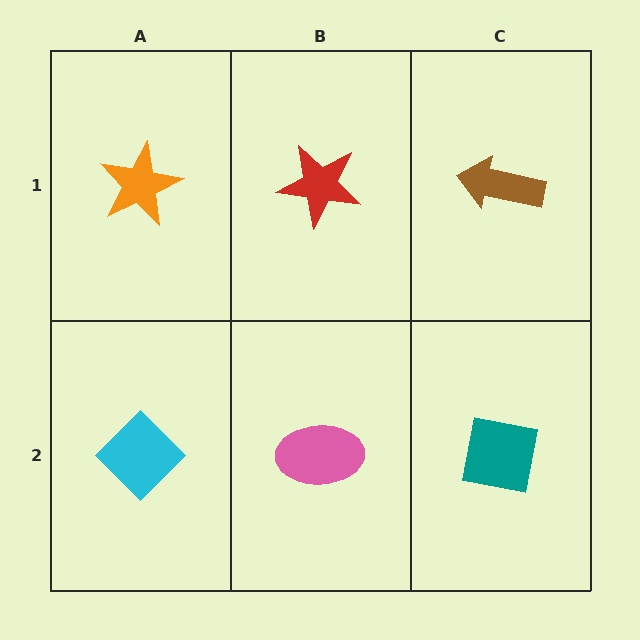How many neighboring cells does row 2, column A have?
2.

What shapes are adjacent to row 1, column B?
A pink ellipse (row 2, column B), an orange star (row 1, column A), a brown arrow (row 1, column C).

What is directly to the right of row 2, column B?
A teal square.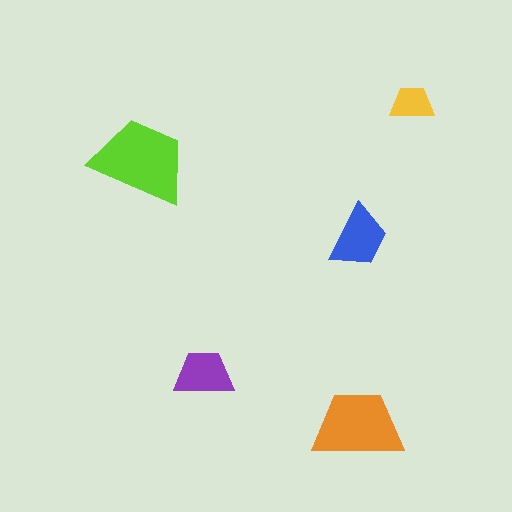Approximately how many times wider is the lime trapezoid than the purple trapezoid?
About 1.5 times wider.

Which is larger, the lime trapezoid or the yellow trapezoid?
The lime one.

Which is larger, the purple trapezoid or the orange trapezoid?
The orange one.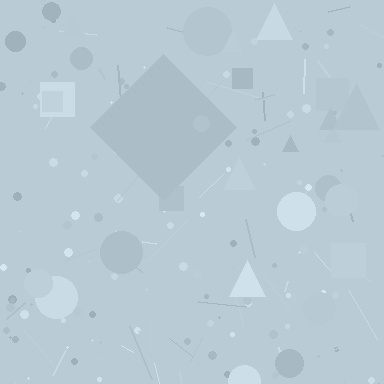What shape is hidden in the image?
A diamond is hidden in the image.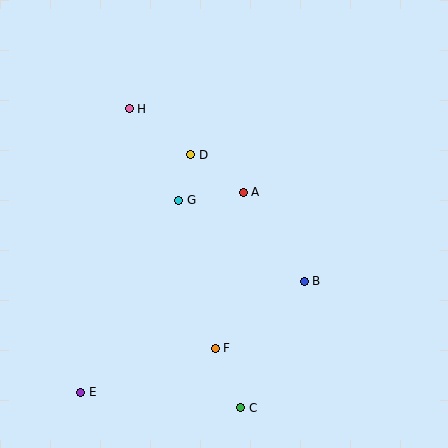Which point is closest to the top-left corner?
Point H is closest to the top-left corner.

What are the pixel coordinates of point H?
Point H is at (129, 109).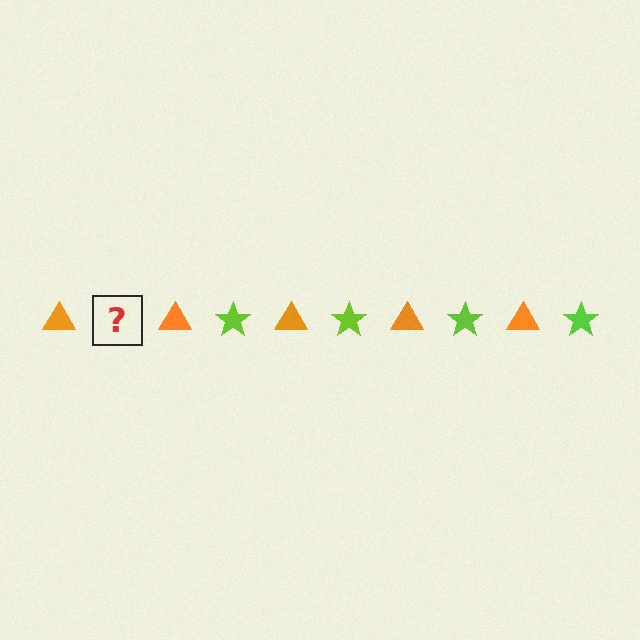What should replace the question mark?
The question mark should be replaced with a lime star.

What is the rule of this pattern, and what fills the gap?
The rule is that the pattern alternates between orange triangle and lime star. The gap should be filled with a lime star.